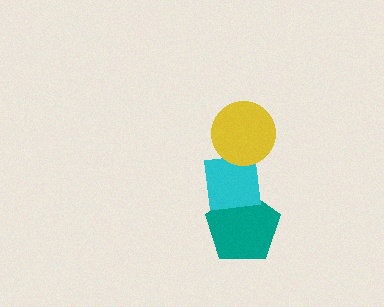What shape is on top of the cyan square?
The yellow circle is on top of the cyan square.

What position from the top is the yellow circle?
The yellow circle is 1st from the top.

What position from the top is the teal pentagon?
The teal pentagon is 3rd from the top.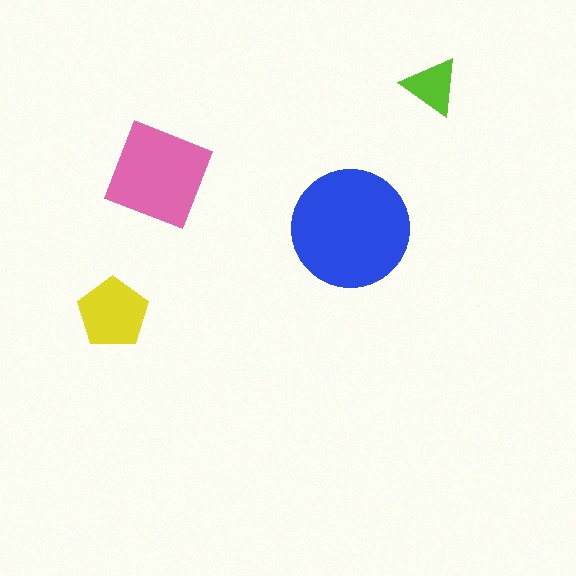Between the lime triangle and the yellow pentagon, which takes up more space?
The yellow pentagon.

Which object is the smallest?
The lime triangle.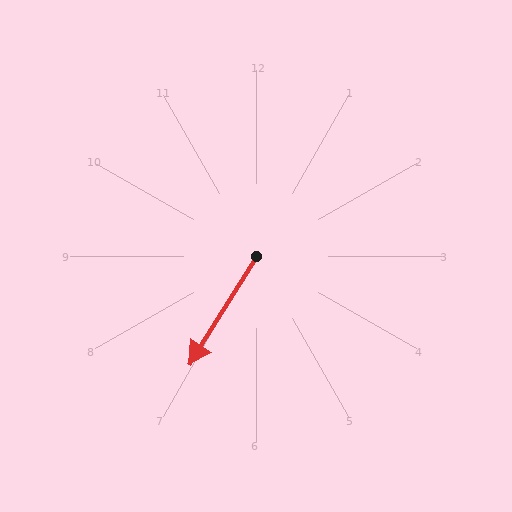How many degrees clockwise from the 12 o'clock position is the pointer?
Approximately 212 degrees.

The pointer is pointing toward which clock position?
Roughly 7 o'clock.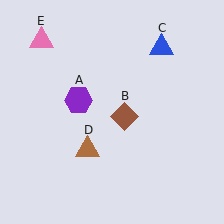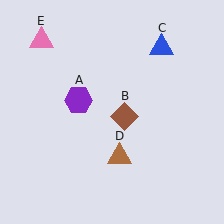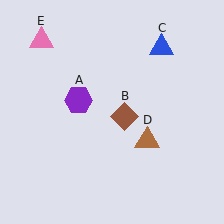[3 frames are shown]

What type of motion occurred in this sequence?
The brown triangle (object D) rotated counterclockwise around the center of the scene.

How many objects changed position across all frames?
1 object changed position: brown triangle (object D).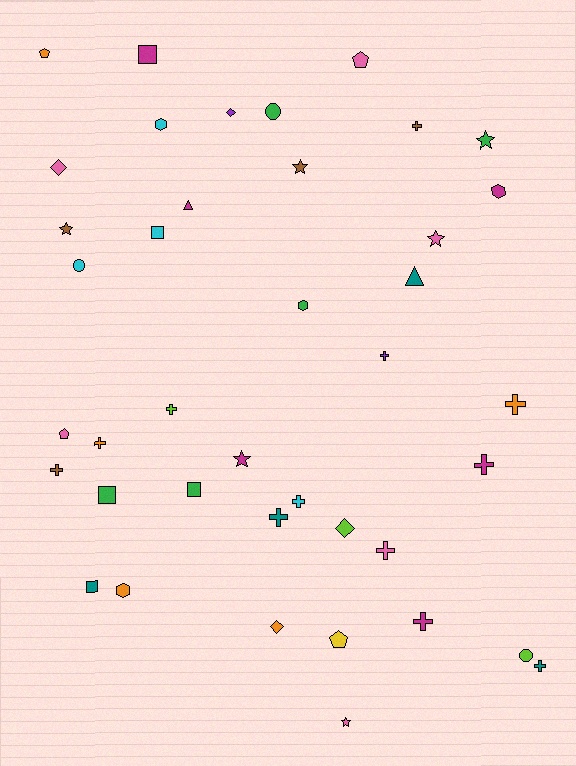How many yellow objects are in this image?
There is 1 yellow object.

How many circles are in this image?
There are 3 circles.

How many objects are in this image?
There are 40 objects.